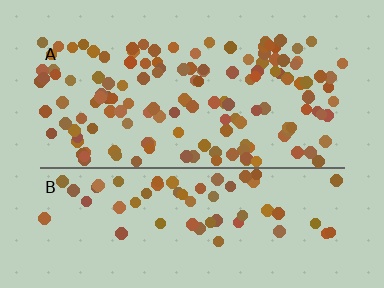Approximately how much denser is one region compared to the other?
Approximately 2.2× — region A over region B.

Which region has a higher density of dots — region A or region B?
A (the top).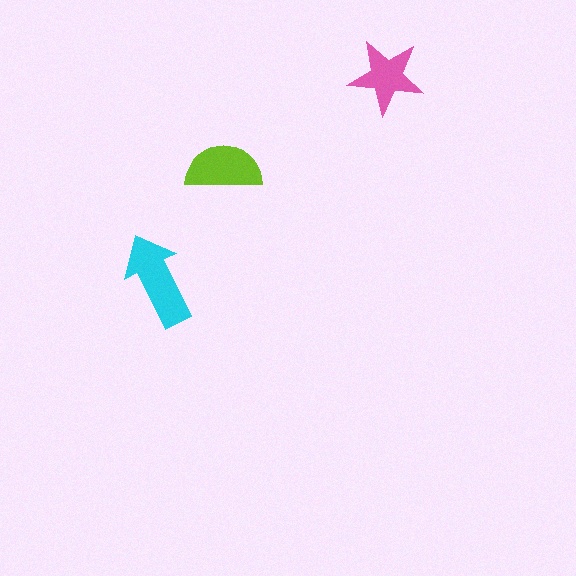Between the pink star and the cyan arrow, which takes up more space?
The cyan arrow.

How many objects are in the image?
There are 3 objects in the image.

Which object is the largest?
The cyan arrow.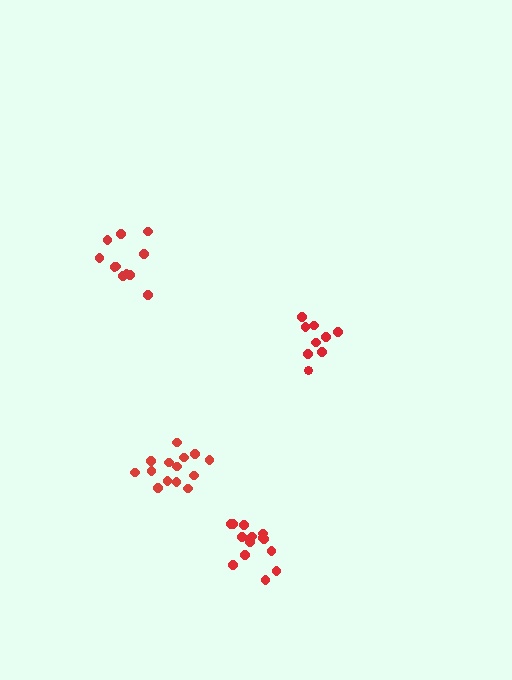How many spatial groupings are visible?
There are 4 spatial groupings.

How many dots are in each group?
Group 1: 9 dots, Group 2: 14 dots, Group 3: 14 dots, Group 4: 11 dots (48 total).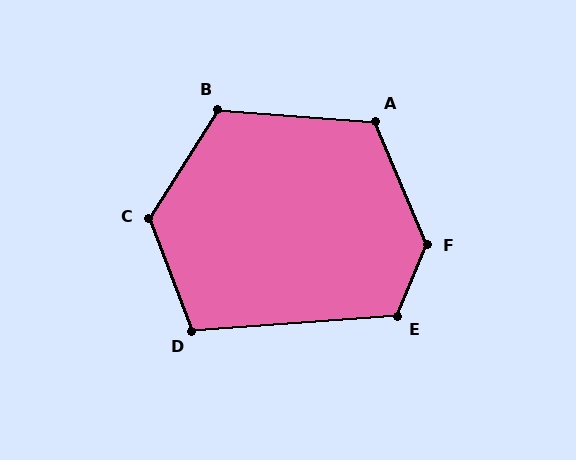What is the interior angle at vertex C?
Approximately 127 degrees (obtuse).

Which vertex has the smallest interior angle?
D, at approximately 107 degrees.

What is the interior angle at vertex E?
Approximately 116 degrees (obtuse).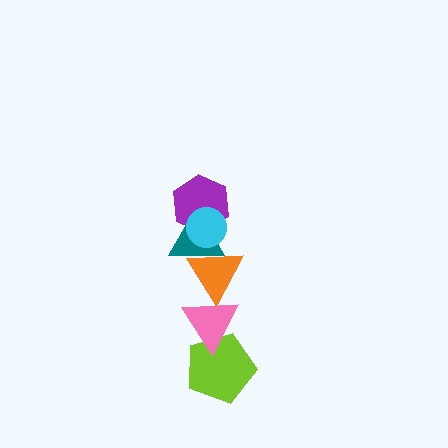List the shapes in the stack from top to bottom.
From top to bottom: the cyan circle, the purple hexagon, the teal triangle, the orange triangle, the pink triangle, the lime pentagon.